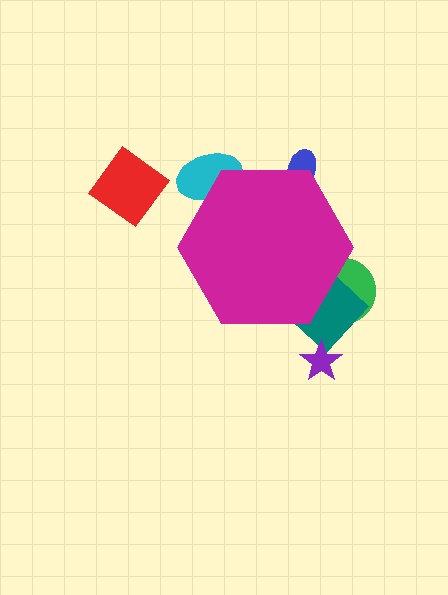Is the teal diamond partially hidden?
Yes, the teal diamond is partially hidden behind the magenta hexagon.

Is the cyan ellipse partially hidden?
Yes, the cyan ellipse is partially hidden behind the magenta hexagon.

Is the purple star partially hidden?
No, the purple star is fully visible.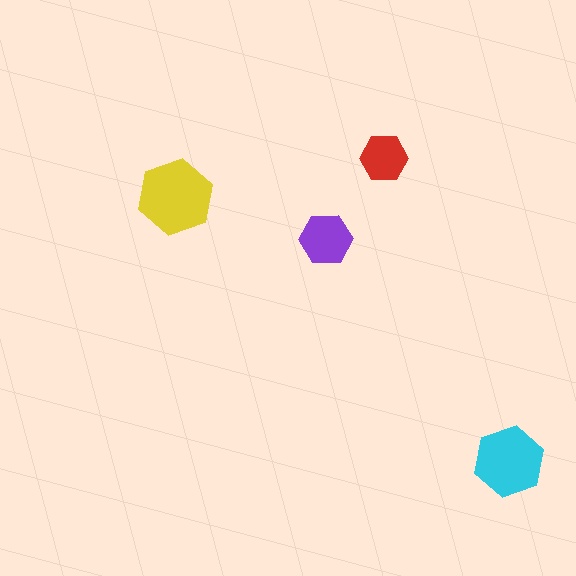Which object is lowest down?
The cyan hexagon is bottommost.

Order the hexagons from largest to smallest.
the yellow one, the cyan one, the purple one, the red one.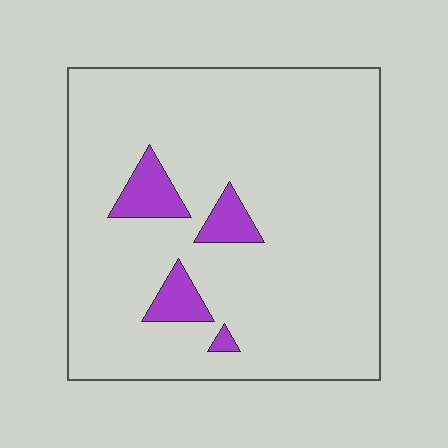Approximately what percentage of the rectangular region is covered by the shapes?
Approximately 10%.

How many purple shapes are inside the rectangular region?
4.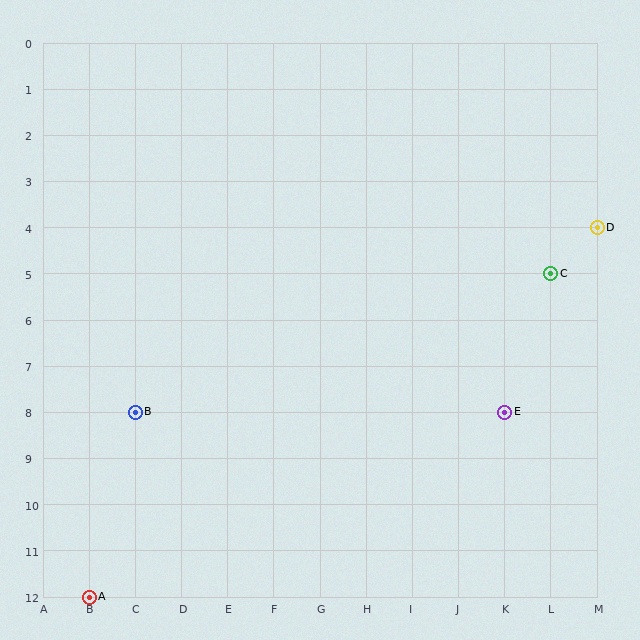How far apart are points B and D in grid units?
Points B and D are 10 columns and 4 rows apart (about 10.8 grid units diagonally).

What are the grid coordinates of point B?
Point B is at grid coordinates (C, 8).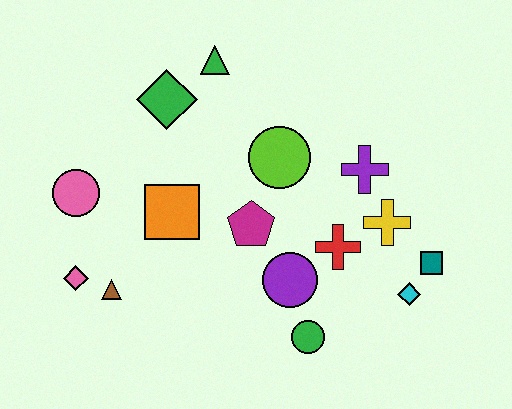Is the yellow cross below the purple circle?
No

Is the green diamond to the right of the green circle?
No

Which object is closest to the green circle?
The purple circle is closest to the green circle.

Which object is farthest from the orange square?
The teal square is farthest from the orange square.